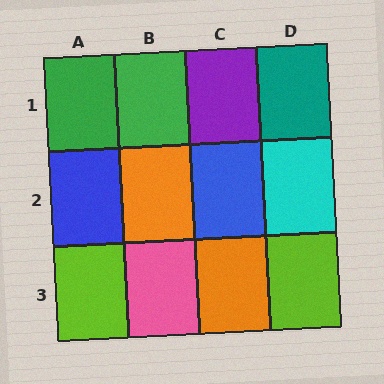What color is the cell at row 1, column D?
Teal.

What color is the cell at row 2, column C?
Blue.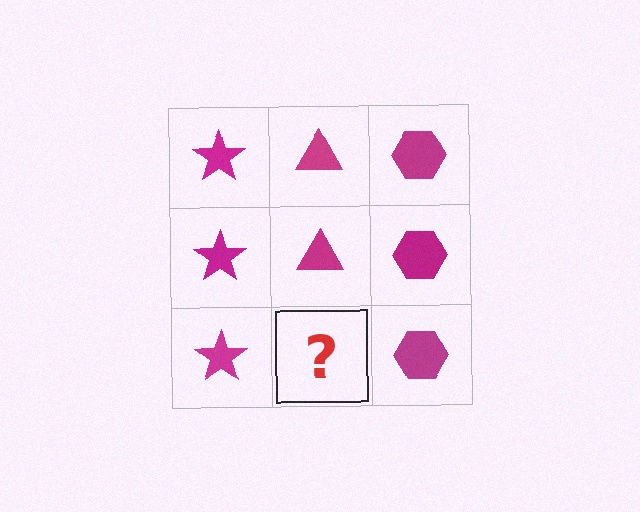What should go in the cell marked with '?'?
The missing cell should contain a magenta triangle.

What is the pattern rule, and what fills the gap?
The rule is that each column has a consistent shape. The gap should be filled with a magenta triangle.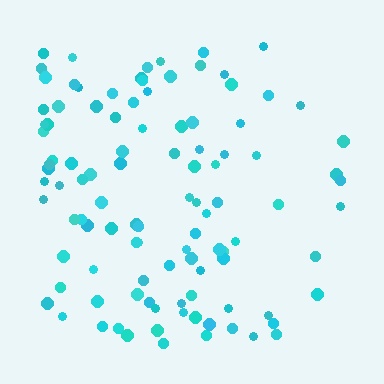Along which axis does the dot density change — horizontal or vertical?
Horizontal.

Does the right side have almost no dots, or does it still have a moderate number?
Still a moderate number, just noticeably fewer than the left.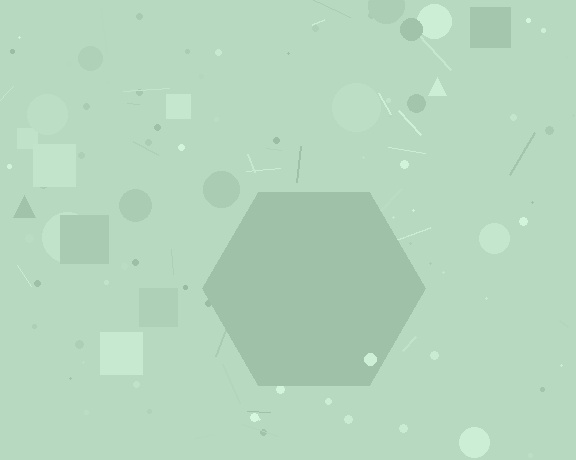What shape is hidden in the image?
A hexagon is hidden in the image.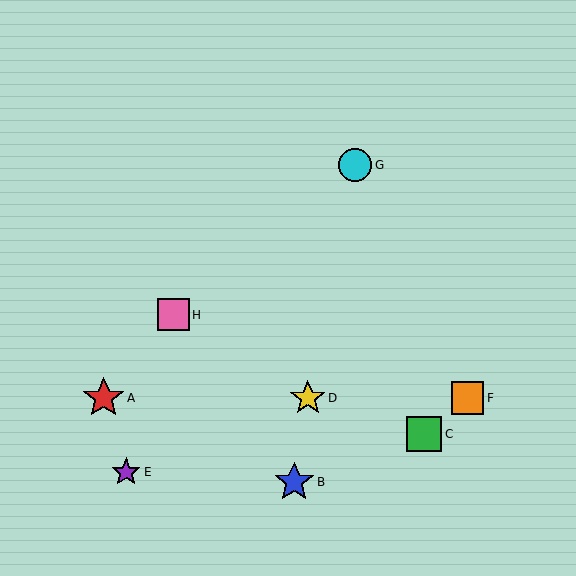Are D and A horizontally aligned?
Yes, both are at y≈398.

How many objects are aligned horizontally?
3 objects (A, D, F) are aligned horizontally.